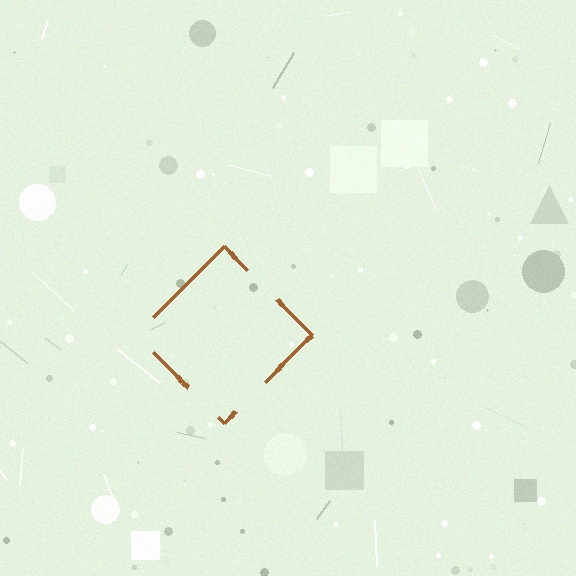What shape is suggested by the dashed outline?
The dashed outline suggests a diamond.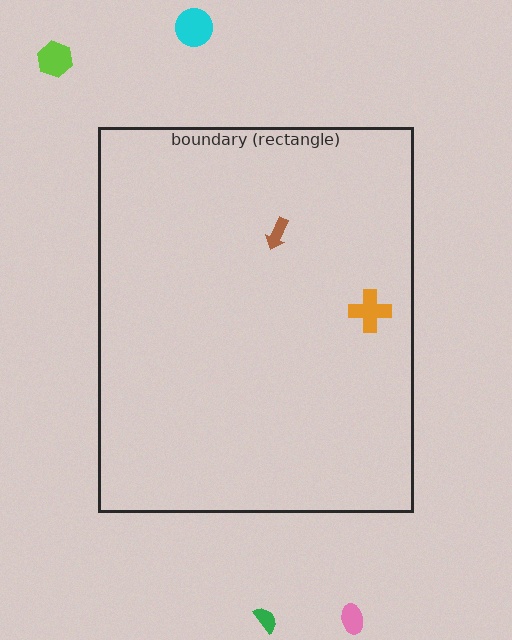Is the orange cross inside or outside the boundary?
Inside.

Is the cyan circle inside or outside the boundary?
Outside.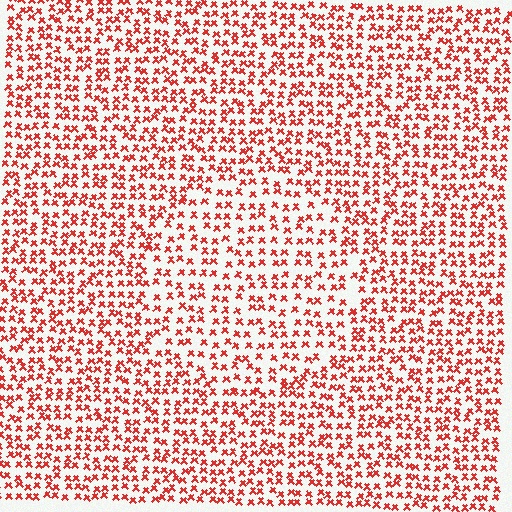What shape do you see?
I see a circle.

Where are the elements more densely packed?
The elements are more densely packed outside the circle boundary.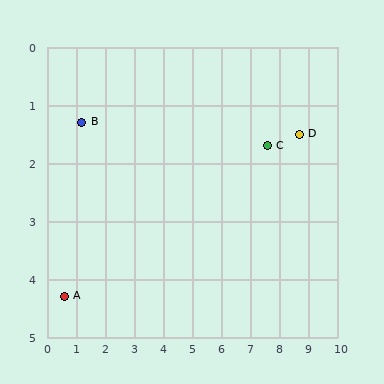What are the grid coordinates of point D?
Point D is at approximately (8.7, 1.5).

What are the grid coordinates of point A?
Point A is at approximately (0.6, 4.3).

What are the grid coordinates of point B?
Point B is at approximately (1.2, 1.3).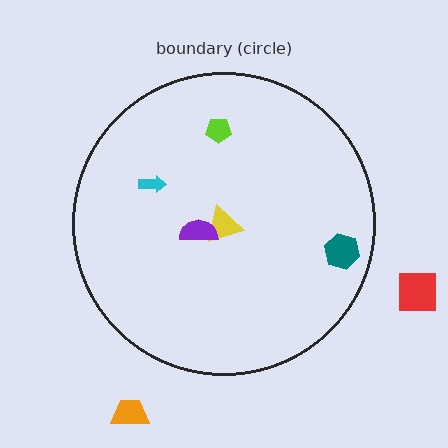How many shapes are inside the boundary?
5 inside, 2 outside.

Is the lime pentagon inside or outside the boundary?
Inside.